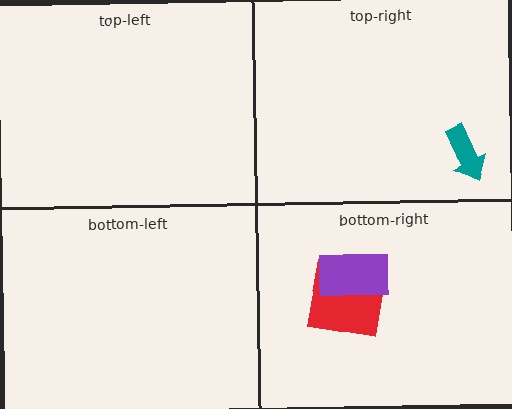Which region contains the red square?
The bottom-right region.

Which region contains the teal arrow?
The top-right region.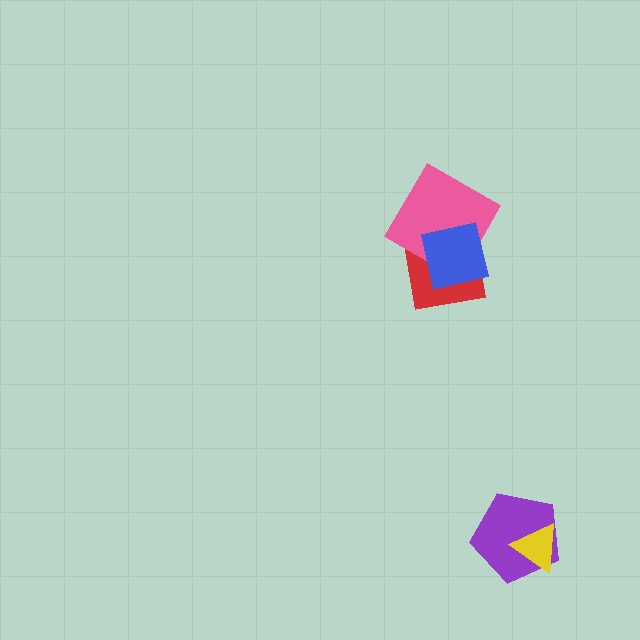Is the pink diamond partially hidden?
Yes, it is partially covered by another shape.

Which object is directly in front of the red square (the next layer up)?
The pink diamond is directly in front of the red square.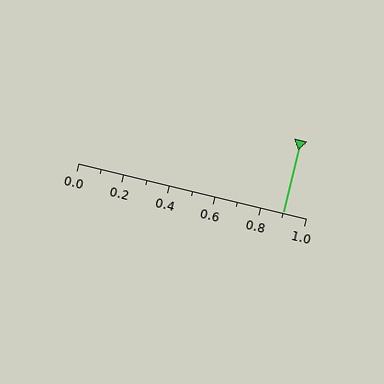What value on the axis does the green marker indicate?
The marker indicates approximately 0.9.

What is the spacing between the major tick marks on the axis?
The major ticks are spaced 0.2 apart.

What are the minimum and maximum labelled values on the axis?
The axis runs from 0.0 to 1.0.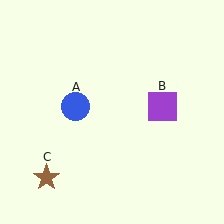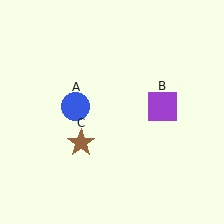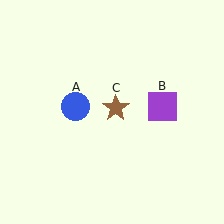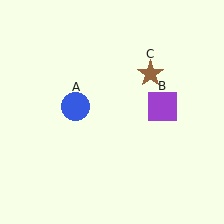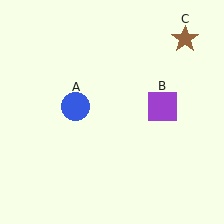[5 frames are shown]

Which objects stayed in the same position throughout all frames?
Blue circle (object A) and purple square (object B) remained stationary.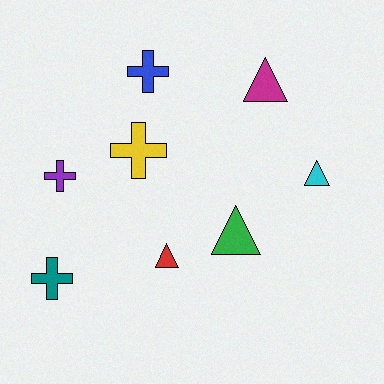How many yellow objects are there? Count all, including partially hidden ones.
There is 1 yellow object.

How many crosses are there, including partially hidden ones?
There are 4 crosses.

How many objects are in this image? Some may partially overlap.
There are 8 objects.